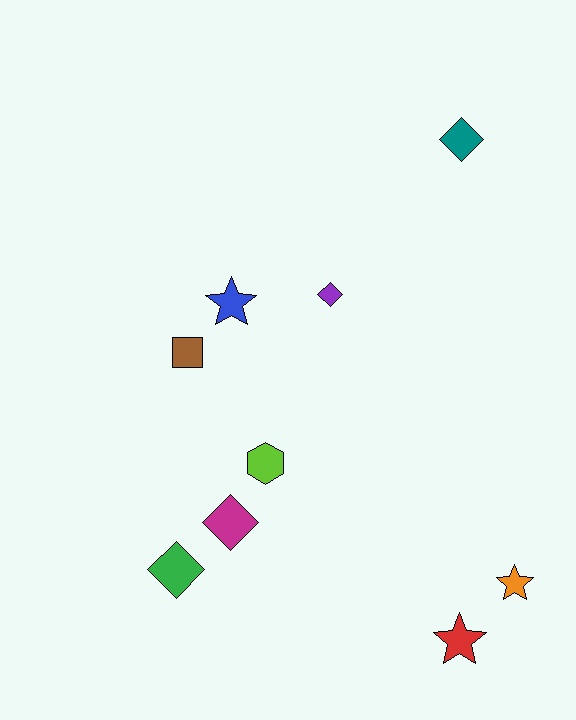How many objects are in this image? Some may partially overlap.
There are 9 objects.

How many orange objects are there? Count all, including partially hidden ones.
There is 1 orange object.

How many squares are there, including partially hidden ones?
There is 1 square.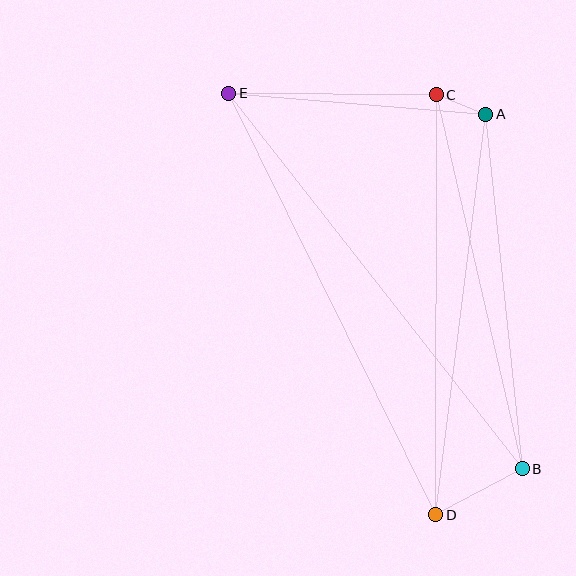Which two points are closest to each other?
Points A and C are closest to each other.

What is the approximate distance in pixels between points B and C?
The distance between B and C is approximately 384 pixels.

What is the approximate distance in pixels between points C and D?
The distance between C and D is approximately 420 pixels.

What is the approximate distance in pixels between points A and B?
The distance between A and B is approximately 356 pixels.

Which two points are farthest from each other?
Points B and E are farthest from each other.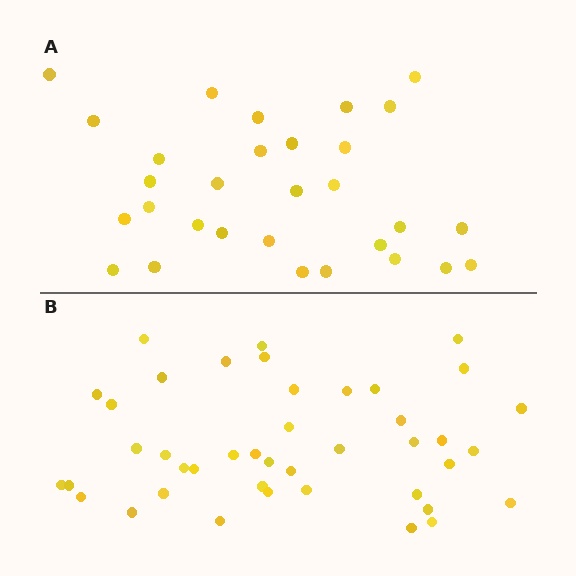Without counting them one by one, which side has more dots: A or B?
Region B (the bottom region) has more dots.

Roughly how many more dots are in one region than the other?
Region B has roughly 12 or so more dots than region A.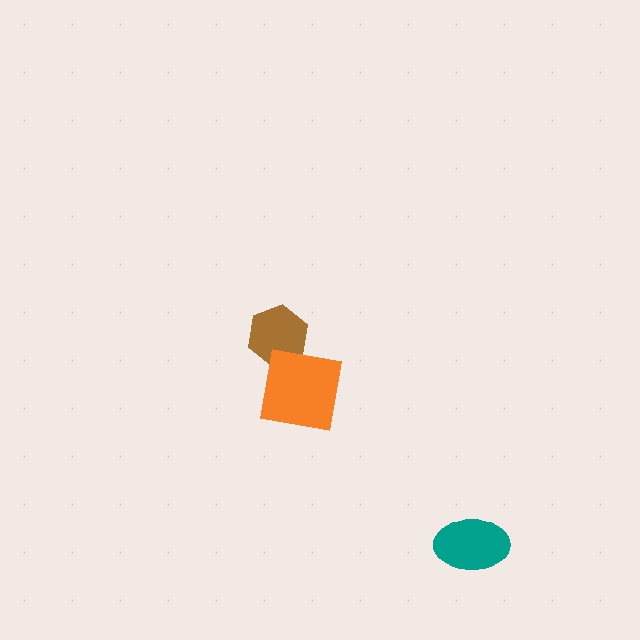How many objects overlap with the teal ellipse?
0 objects overlap with the teal ellipse.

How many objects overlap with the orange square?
1 object overlaps with the orange square.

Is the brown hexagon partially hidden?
Yes, it is partially covered by another shape.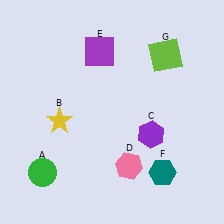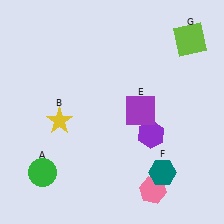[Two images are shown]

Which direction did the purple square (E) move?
The purple square (E) moved down.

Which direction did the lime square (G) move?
The lime square (G) moved right.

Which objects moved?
The objects that moved are: the pink hexagon (D), the purple square (E), the lime square (G).